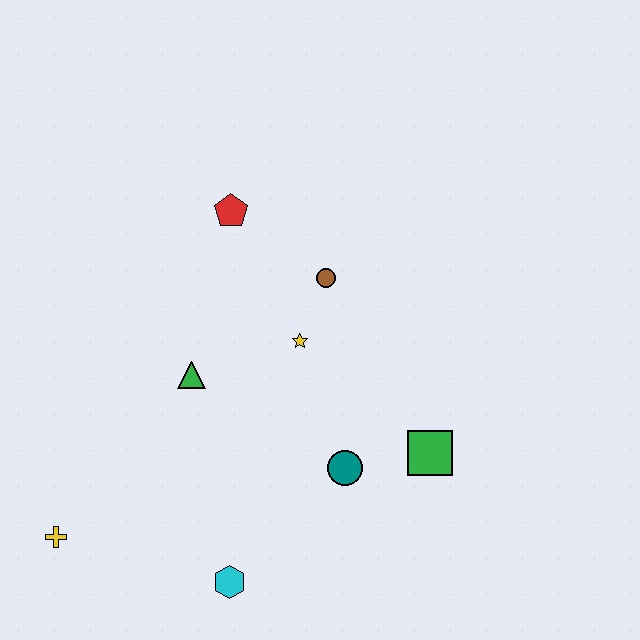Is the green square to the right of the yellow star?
Yes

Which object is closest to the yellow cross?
The cyan hexagon is closest to the yellow cross.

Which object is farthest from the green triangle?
The green square is farthest from the green triangle.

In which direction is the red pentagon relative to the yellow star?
The red pentagon is above the yellow star.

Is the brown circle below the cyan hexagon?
No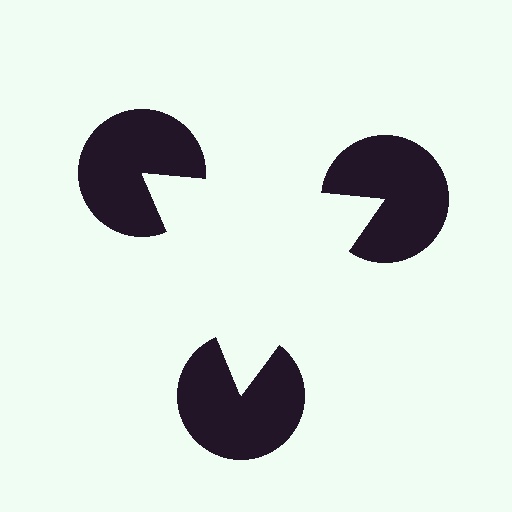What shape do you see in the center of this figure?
An illusory triangle — its edges are inferred from the aligned wedge cuts in the pac-man discs, not physically drawn.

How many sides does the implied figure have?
3 sides.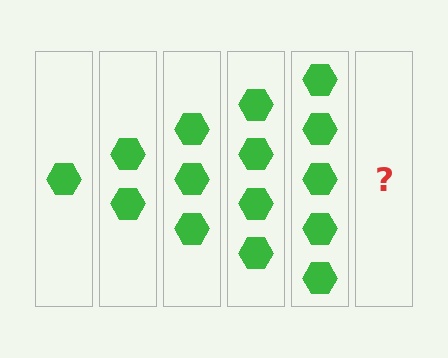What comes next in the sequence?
The next element should be 6 hexagons.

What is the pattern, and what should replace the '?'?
The pattern is that each step adds one more hexagon. The '?' should be 6 hexagons.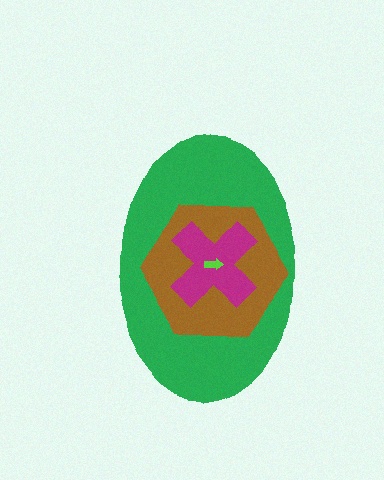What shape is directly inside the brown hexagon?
The magenta cross.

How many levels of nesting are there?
4.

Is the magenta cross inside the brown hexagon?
Yes.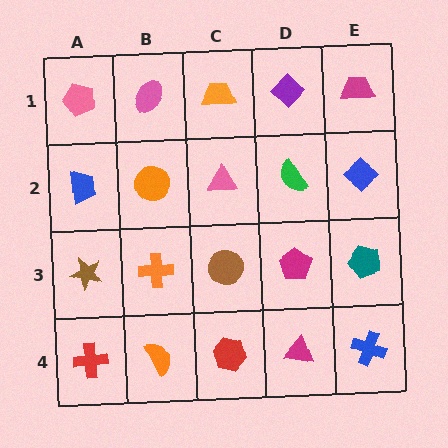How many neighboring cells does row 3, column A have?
3.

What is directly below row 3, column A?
A red cross.